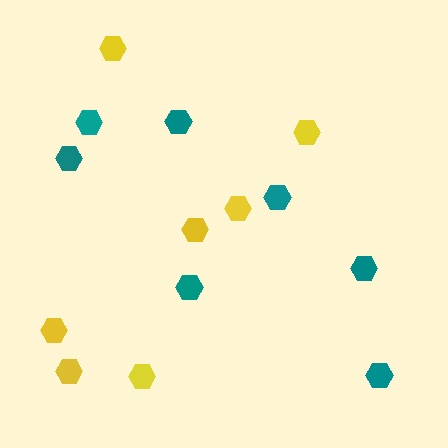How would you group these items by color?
There are 2 groups: one group of yellow hexagons (7) and one group of teal hexagons (7).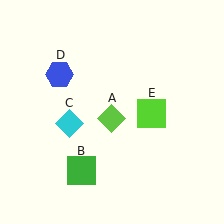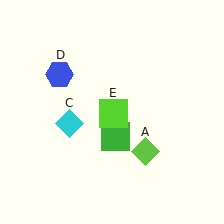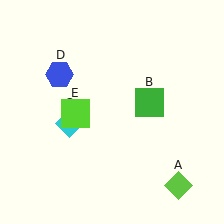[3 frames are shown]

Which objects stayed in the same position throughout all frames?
Cyan diamond (object C) and blue hexagon (object D) remained stationary.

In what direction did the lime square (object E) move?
The lime square (object E) moved left.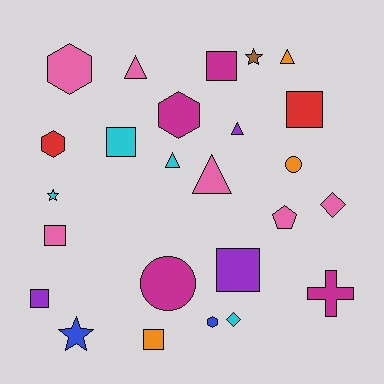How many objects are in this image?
There are 25 objects.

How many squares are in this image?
There are 7 squares.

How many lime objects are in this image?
There are no lime objects.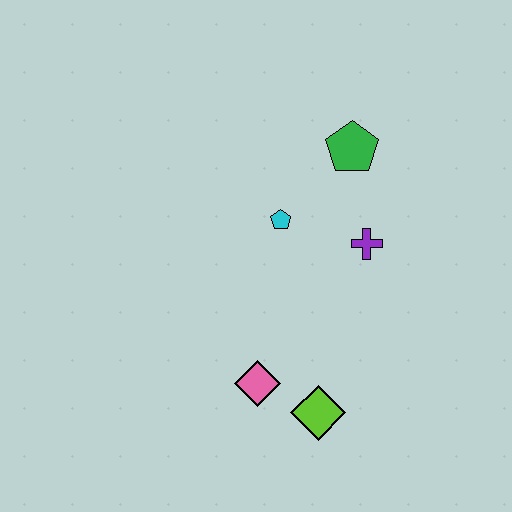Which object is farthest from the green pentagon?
The lime diamond is farthest from the green pentagon.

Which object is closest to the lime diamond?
The pink diamond is closest to the lime diamond.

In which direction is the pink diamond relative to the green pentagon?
The pink diamond is below the green pentagon.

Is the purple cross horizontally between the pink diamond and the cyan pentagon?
No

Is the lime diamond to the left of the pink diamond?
No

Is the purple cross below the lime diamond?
No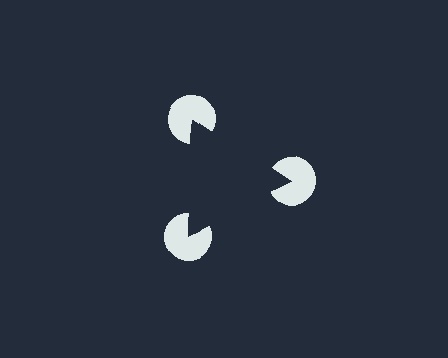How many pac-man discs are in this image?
There are 3 — one at each vertex of the illusory triangle.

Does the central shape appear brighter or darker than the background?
It typically appears slightly darker than the background, even though no actual brightness change is drawn.